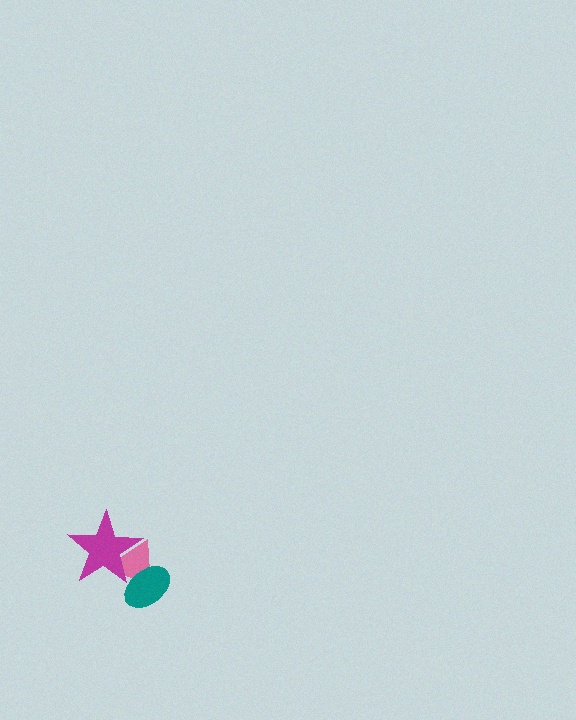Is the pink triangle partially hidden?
Yes, it is partially covered by another shape.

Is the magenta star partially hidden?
No, no other shape covers it.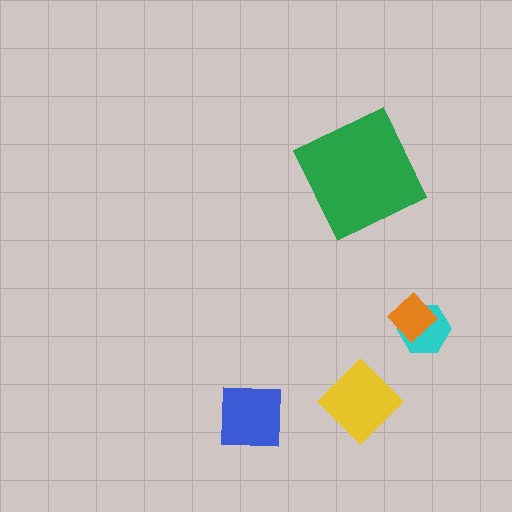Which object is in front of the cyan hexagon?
The orange diamond is in front of the cyan hexagon.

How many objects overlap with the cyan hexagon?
1 object overlaps with the cyan hexagon.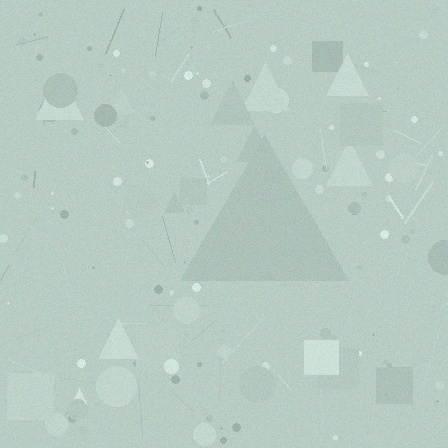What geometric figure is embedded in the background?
A triangle is embedded in the background.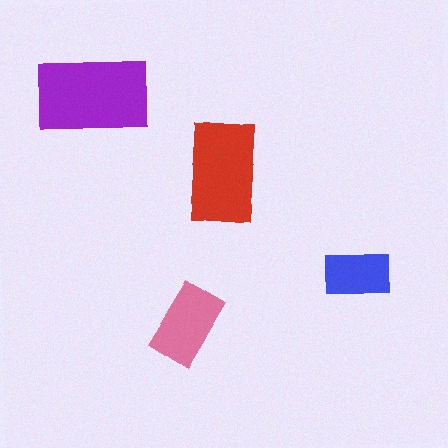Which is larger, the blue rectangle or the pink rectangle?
The pink one.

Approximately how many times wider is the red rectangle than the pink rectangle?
About 1.5 times wider.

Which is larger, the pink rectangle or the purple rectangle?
The purple one.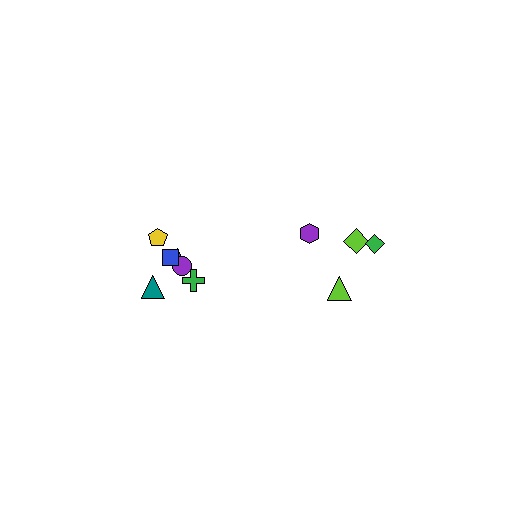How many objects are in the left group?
There are 6 objects.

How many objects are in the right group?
There are 4 objects.